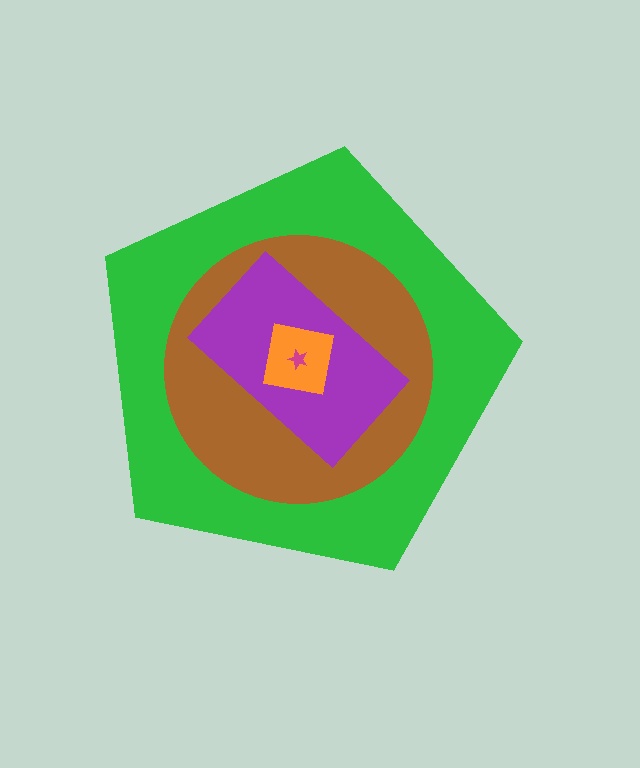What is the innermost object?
The magenta star.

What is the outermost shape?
The green pentagon.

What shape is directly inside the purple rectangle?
The orange square.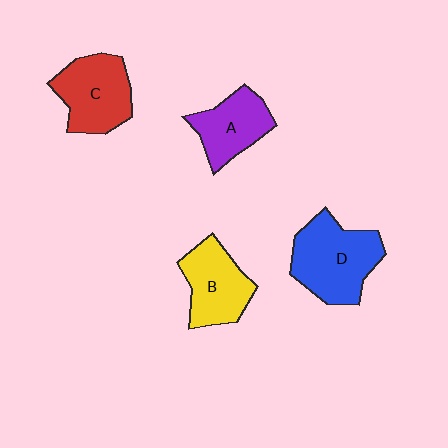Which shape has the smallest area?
Shape A (purple).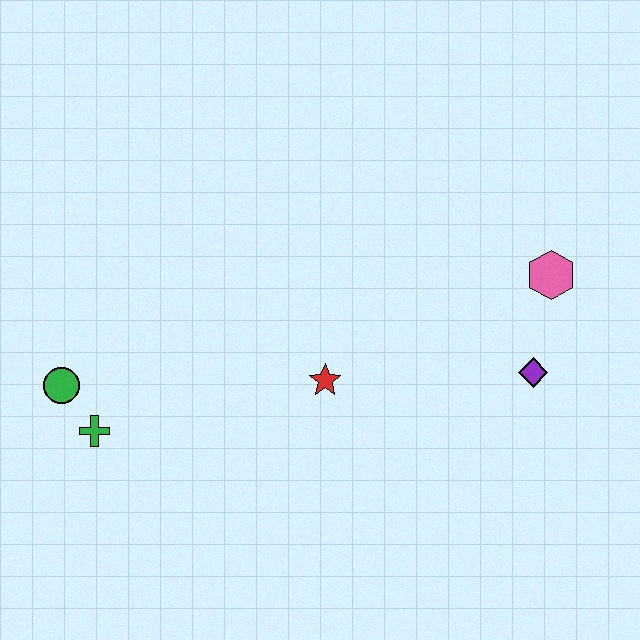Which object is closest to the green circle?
The green cross is closest to the green circle.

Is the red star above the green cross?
Yes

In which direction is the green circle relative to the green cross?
The green circle is above the green cross.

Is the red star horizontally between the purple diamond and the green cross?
Yes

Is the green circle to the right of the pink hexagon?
No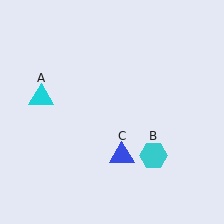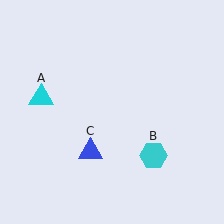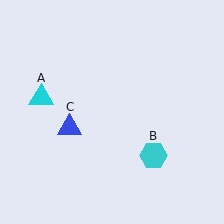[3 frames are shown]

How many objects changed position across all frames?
1 object changed position: blue triangle (object C).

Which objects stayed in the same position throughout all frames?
Cyan triangle (object A) and cyan hexagon (object B) remained stationary.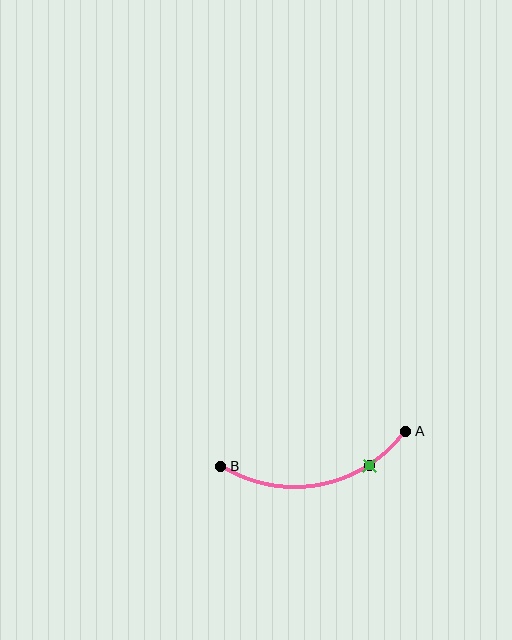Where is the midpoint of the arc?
The arc midpoint is the point on the curve farthest from the straight line joining A and B. It sits below that line.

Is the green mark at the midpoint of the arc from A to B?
No. The green mark lies on the arc but is closer to endpoint A. The arc midpoint would be at the point on the curve equidistant along the arc from both A and B.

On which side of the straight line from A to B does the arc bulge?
The arc bulges below the straight line connecting A and B.